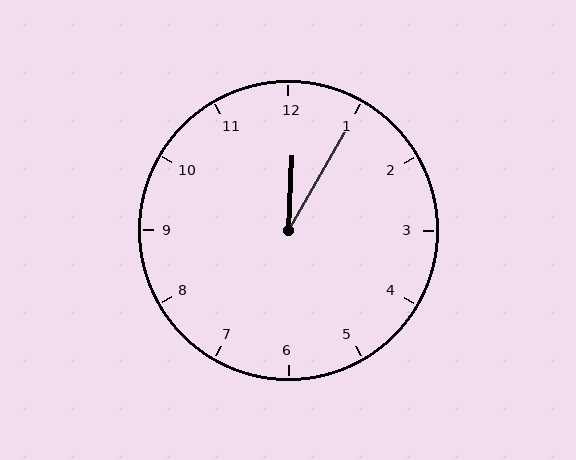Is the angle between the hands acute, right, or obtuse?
It is acute.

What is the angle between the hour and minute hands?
Approximately 28 degrees.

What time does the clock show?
12:05.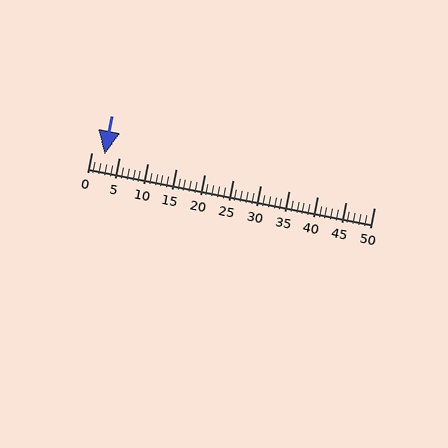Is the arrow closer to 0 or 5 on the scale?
The arrow is closer to 0.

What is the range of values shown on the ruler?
The ruler shows values from 0 to 50.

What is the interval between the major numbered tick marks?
The major tick marks are spaced 5 units apart.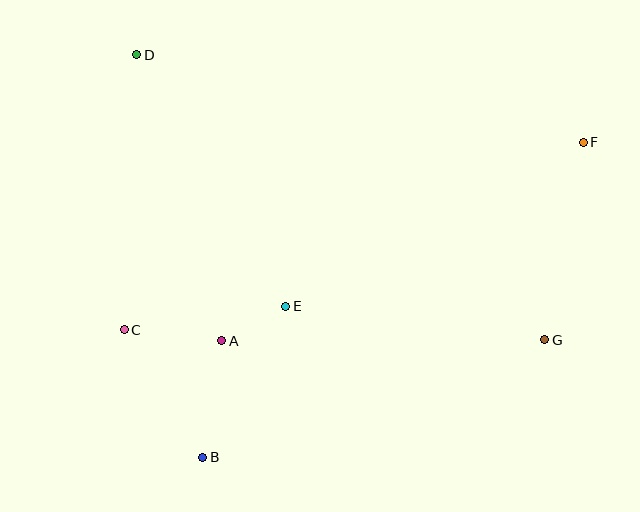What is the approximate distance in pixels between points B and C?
The distance between B and C is approximately 150 pixels.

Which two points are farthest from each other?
Points D and G are farthest from each other.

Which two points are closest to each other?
Points A and E are closest to each other.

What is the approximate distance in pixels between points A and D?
The distance between A and D is approximately 298 pixels.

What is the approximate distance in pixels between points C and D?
The distance between C and D is approximately 275 pixels.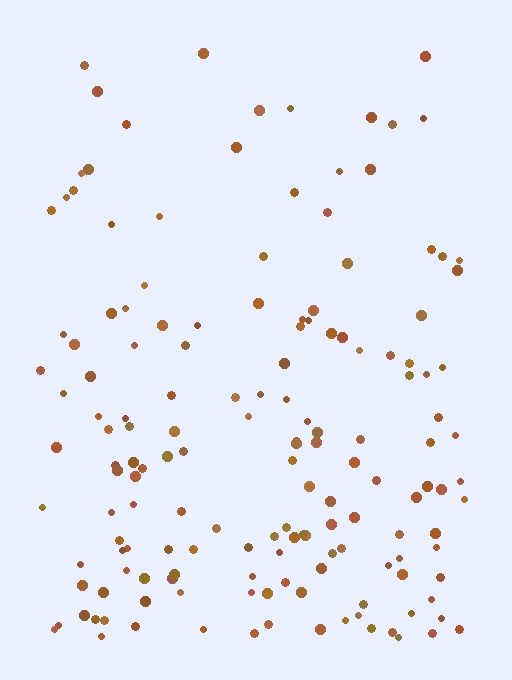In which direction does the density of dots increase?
From top to bottom, with the bottom side densest.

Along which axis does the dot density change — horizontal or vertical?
Vertical.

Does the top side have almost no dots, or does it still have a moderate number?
Still a moderate number, just noticeably fewer than the bottom.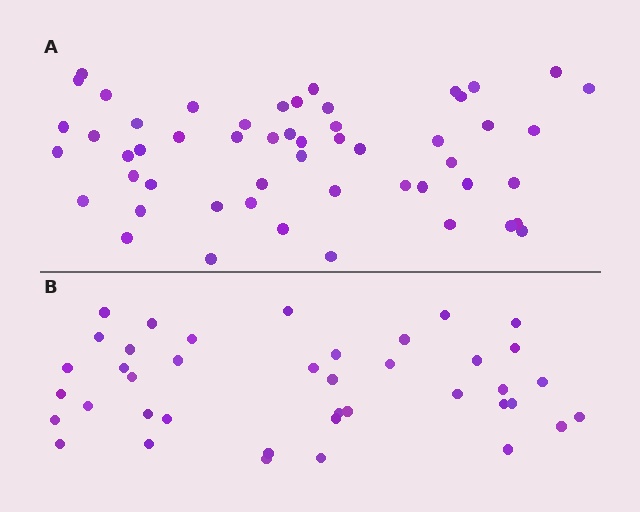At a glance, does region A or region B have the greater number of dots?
Region A (the top region) has more dots.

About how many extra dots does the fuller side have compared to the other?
Region A has approximately 15 more dots than region B.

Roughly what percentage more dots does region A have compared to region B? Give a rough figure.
About 30% more.